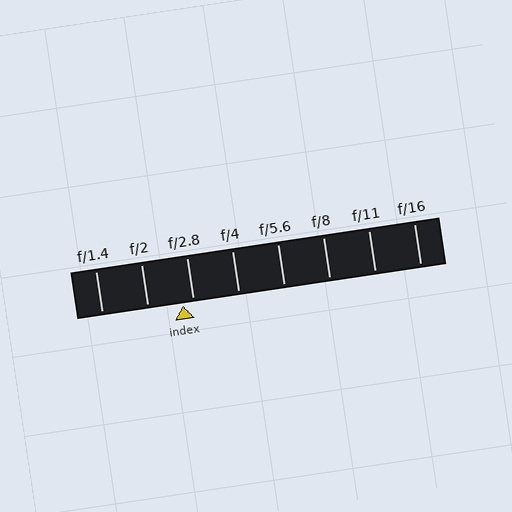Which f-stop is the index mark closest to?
The index mark is closest to f/2.8.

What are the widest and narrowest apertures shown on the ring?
The widest aperture shown is f/1.4 and the narrowest is f/16.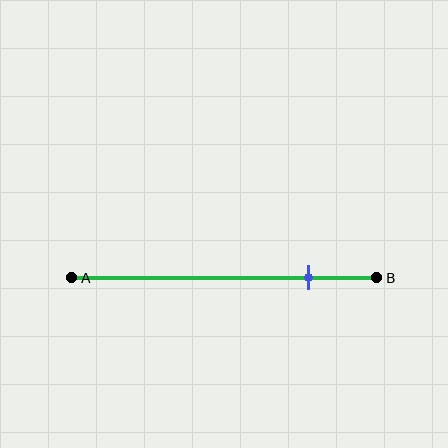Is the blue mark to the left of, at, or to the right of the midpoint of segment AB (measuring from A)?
The blue mark is to the right of the midpoint of segment AB.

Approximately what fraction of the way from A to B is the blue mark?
The blue mark is approximately 80% of the way from A to B.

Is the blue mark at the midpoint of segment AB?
No, the mark is at about 80% from A, not at the 50% midpoint.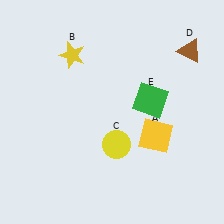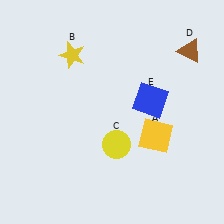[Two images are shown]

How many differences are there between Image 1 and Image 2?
There is 1 difference between the two images.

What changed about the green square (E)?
In Image 1, E is green. In Image 2, it changed to blue.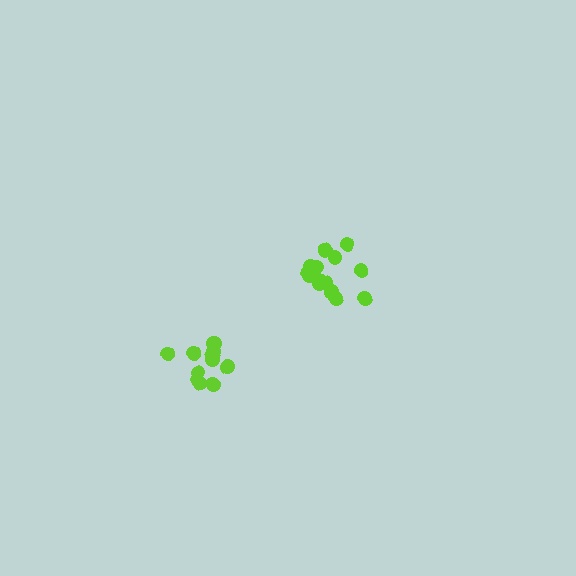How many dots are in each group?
Group 1: 14 dots, Group 2: 12 dots (26 total).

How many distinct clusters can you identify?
There are 2 distinct clusters.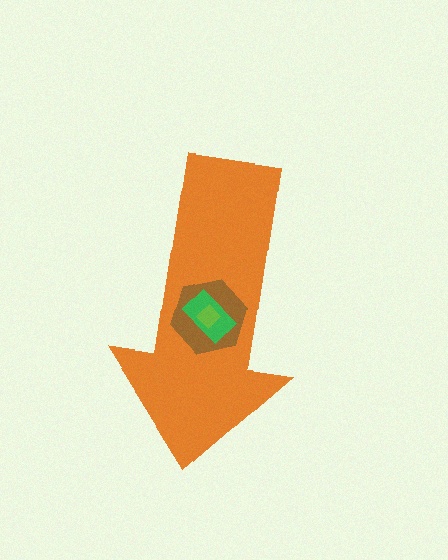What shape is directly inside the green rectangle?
The lime diamond.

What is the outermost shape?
The orange arrow.